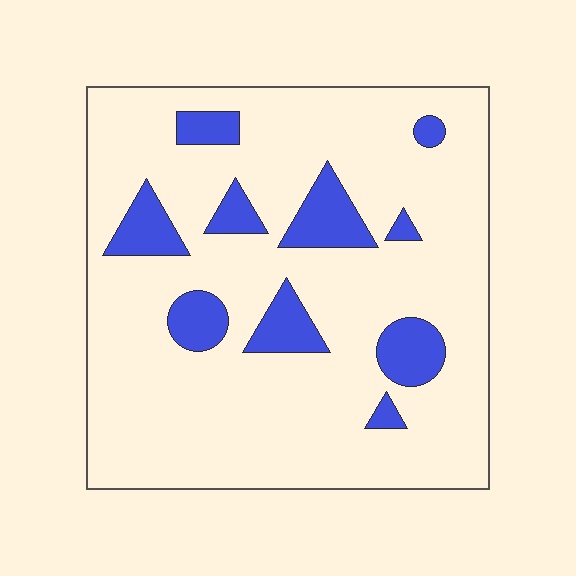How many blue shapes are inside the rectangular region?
10.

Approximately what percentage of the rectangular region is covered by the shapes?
Approximately 15%.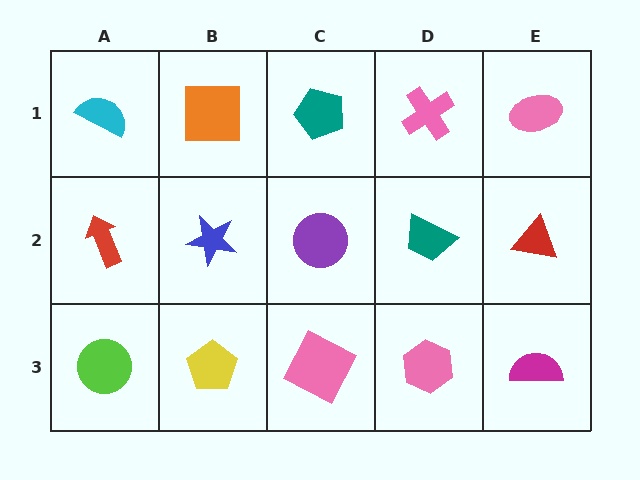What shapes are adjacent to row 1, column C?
A purple circle (row 2, column C), an orange square (row 1, column B), a pink cross (row 1, column D).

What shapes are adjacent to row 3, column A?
A red arrow (row 2, column A), a yellow pentagon (row 3, column B).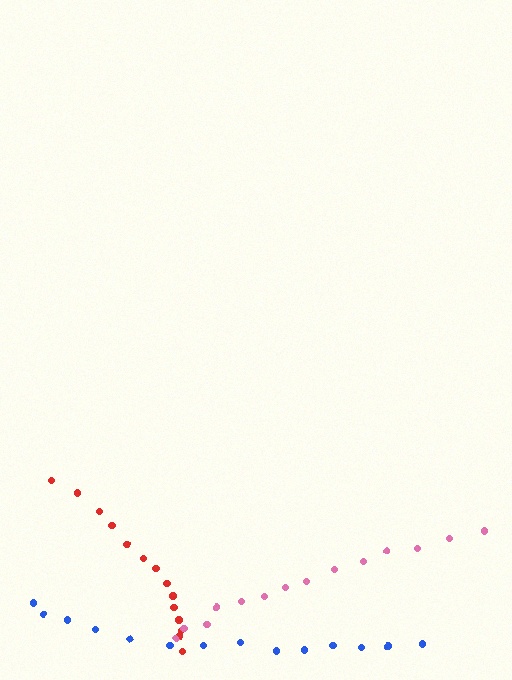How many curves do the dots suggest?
There are 3 distinct paths.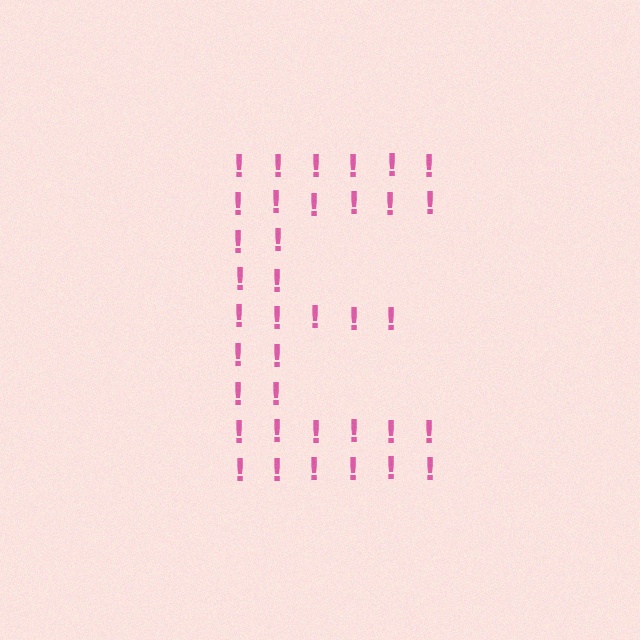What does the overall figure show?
The overall figure shows the letter E.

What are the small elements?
The small elements are exclamation marks.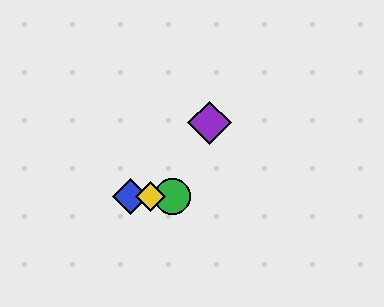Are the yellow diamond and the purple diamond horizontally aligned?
No, the yellow diamond is at y≈196 and the purple diamond is at y≈123.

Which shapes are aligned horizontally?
The red circle, the blue diamond, the green circle, the yellow diamond are aligned horizontally.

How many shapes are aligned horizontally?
4 shapes (the red circle, the blue diamond, the green circle, the yellow diamond) are aligned horizontally.